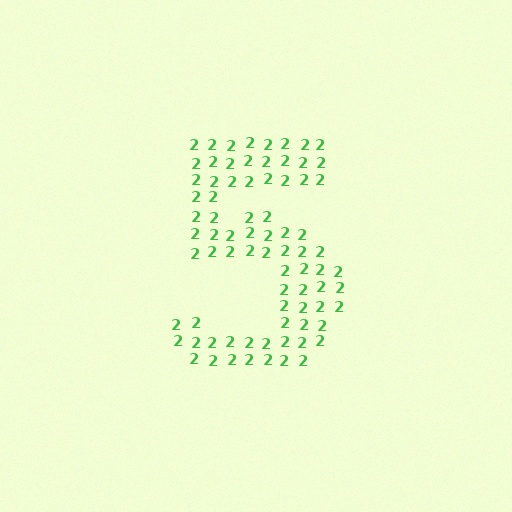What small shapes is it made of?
It is made of small digit 2's.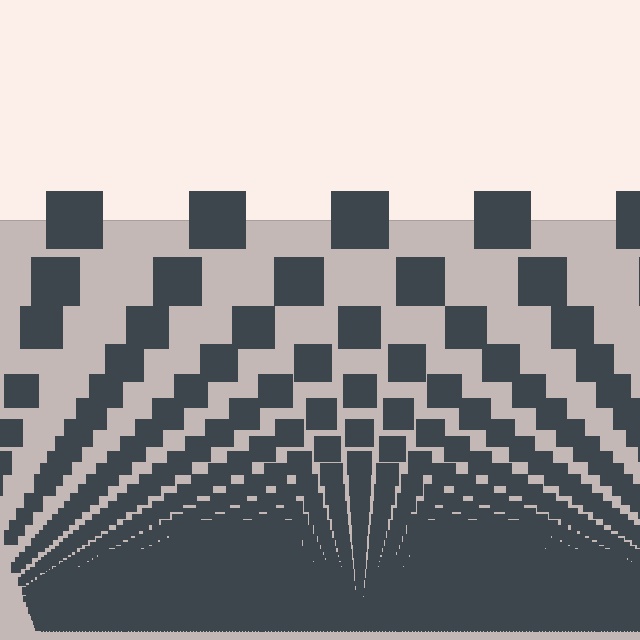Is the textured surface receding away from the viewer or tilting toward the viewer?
The surface appears to tilt toward the viewer. Texture elements get larger and sparser toward the top.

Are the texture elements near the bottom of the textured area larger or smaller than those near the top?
Smaller. The gradient is inverted — elements near the bottom are smaller and denser.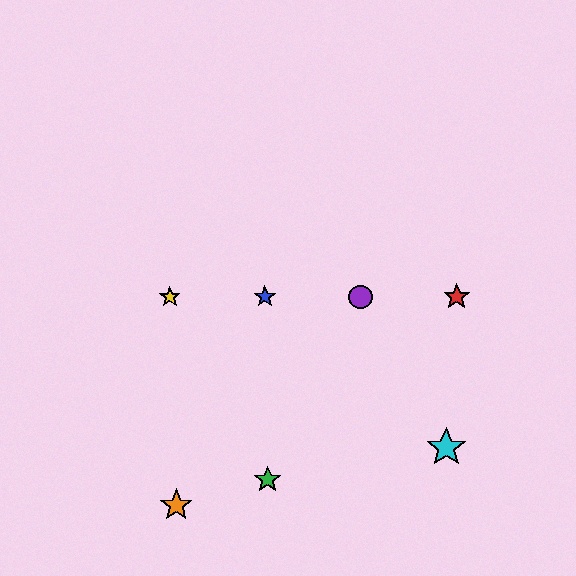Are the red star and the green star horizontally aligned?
No, the red star is at y≈297 and the green star is at y≈480.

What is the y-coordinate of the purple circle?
The purple circle is at y≈297.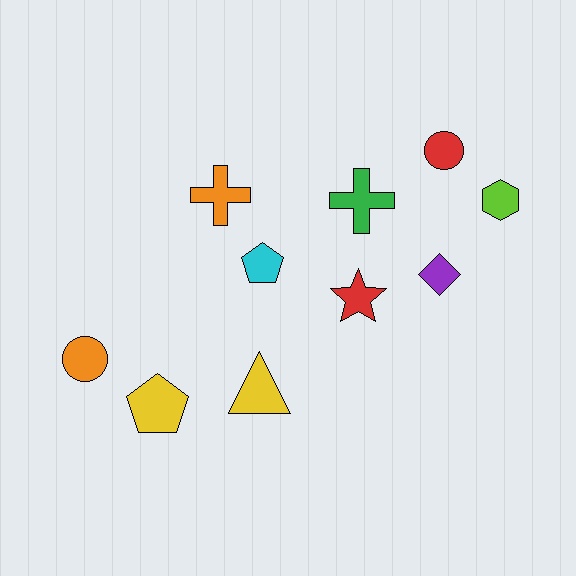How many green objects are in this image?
There is 1 green object.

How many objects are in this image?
There are 10 objects.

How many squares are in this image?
There are no squares.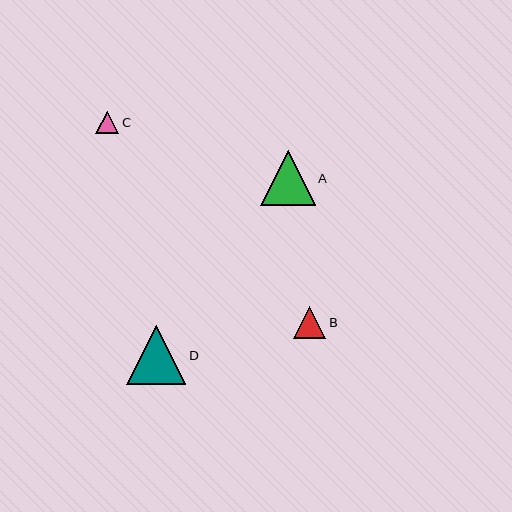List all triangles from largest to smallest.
From largest to smallest: D, A, B, C.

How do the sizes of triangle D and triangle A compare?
Triangle D and triangle A are approximately the same size.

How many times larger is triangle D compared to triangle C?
Triangle D is approximately 2.6 times the size of triangle C.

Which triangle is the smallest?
Triangle C is the smallest with a size of approximately 23 pixels.